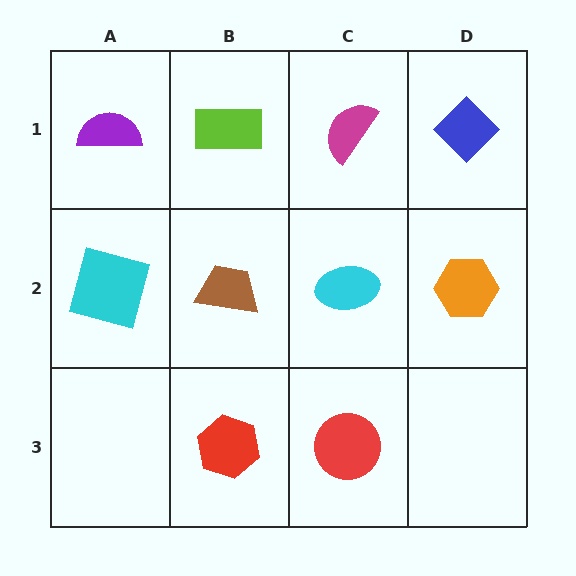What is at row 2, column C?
A cyan ellipse.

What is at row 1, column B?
A lime rectangle.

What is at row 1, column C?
A magenta semicircle.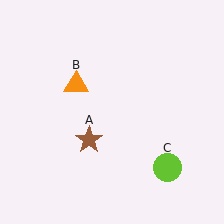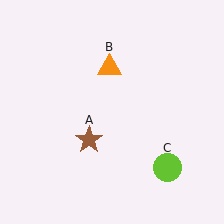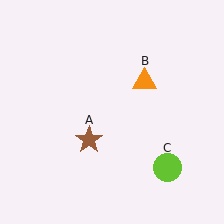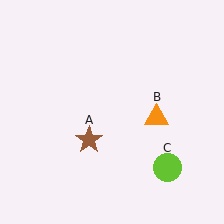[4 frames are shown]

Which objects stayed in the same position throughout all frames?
Brown star (object A) and lime circle (object C) remained stationary.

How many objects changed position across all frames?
1 object changed position: orange triangle (object B).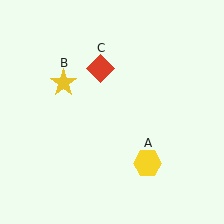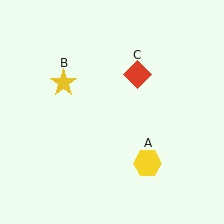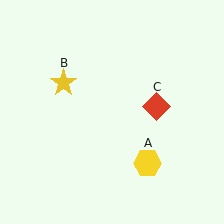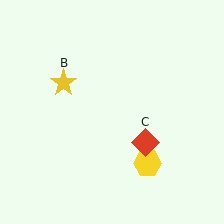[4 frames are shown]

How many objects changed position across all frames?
1 object changed position: red diamond (object C).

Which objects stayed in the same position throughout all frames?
Yellow hexagon (object A) and yellow star (object B) remained stationary.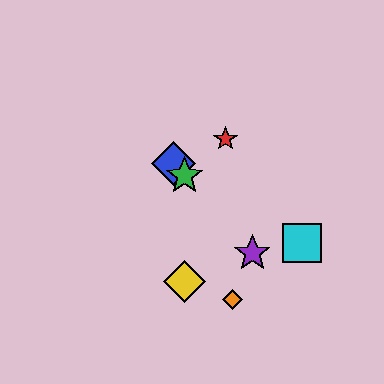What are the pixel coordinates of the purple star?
The purple star is at (252, 253).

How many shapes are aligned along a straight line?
3 shapes (the blue diamond, the green star, the purple star) are aligned along a straight line.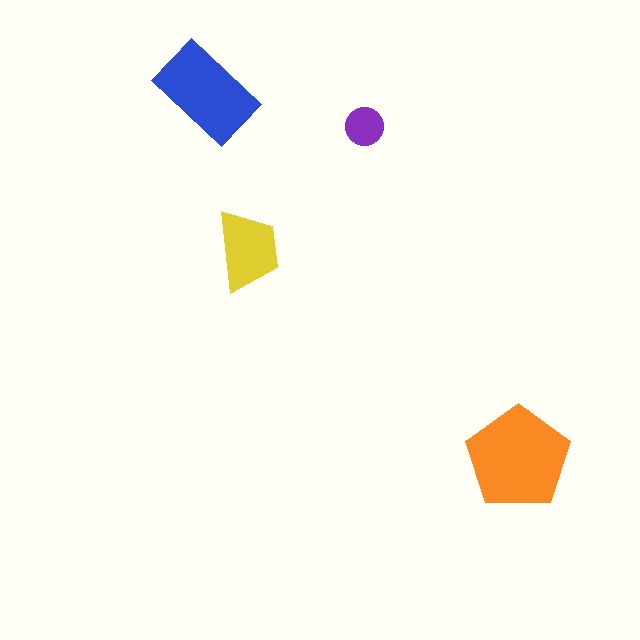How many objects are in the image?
There are 4 objects in the image.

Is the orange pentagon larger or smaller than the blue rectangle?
Larger.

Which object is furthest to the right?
The orange pentagon is rightmost.